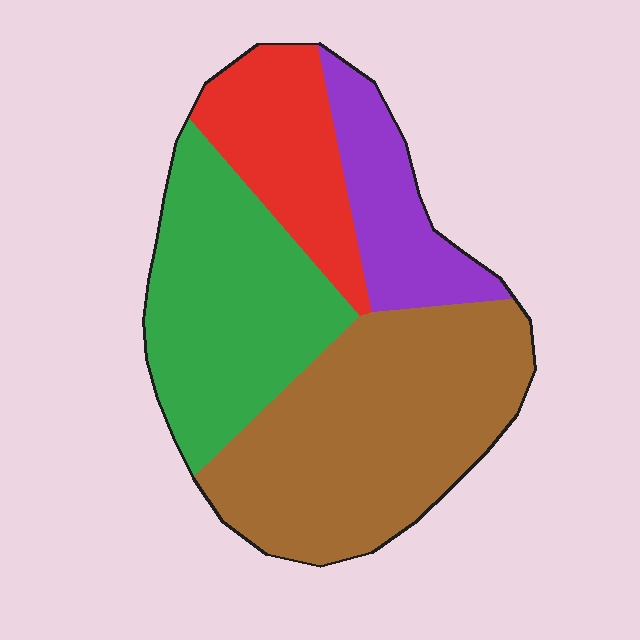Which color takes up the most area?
Brown, at roughly 40%.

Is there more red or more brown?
Brown.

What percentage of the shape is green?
Green covers roughly 30% of the shape.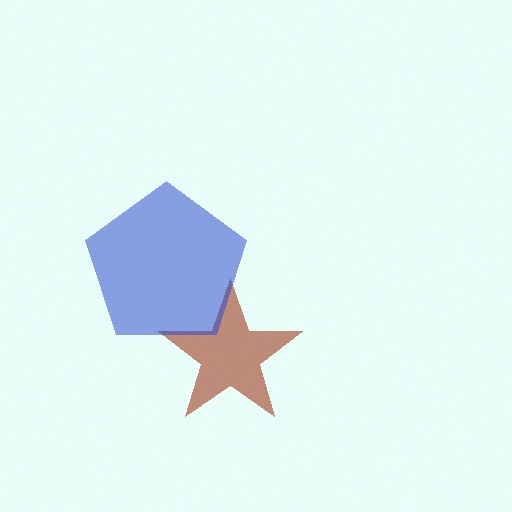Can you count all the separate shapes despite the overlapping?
Yes, there are 2 separate shapes.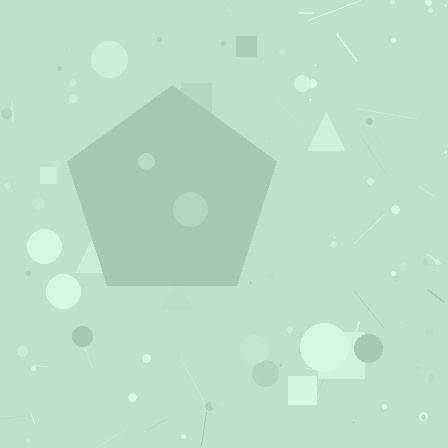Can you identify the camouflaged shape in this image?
The camouflaged shape is a pentagon.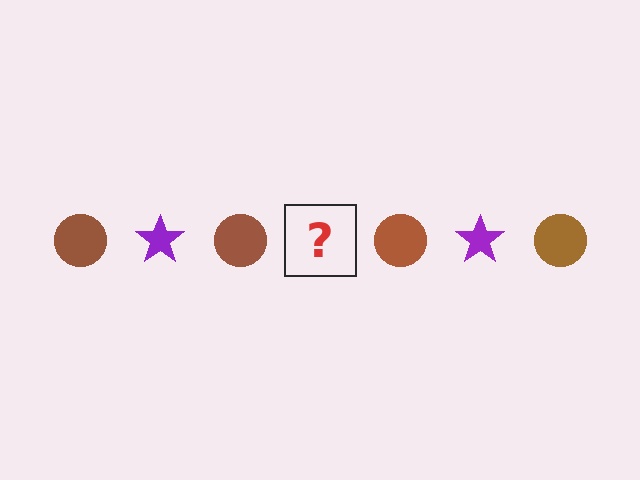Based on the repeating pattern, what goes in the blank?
The blank should be a purple star.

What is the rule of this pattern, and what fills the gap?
The rule is that the pattern alternates between brown circle and purple star. The gap should be filled with a purple star.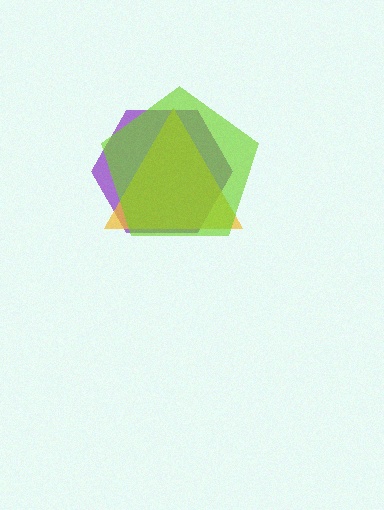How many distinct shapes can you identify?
There are 3 distinct shapes: a purple hexagon, a yellow triangle, a lime pentagon.